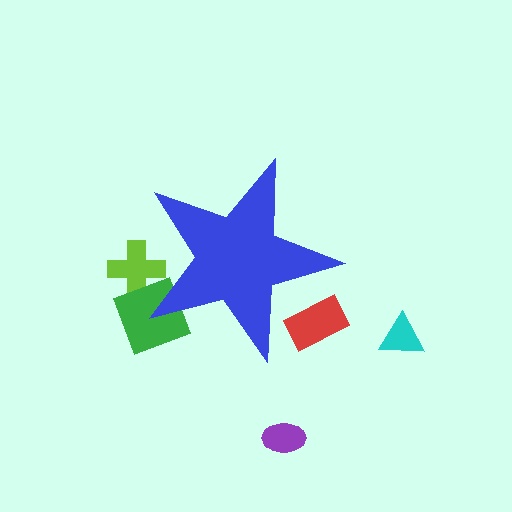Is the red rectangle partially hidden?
Yes, the red rectangle is partially hidden behind the blue star.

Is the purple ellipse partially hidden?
No, the purple ellipse is fully visible.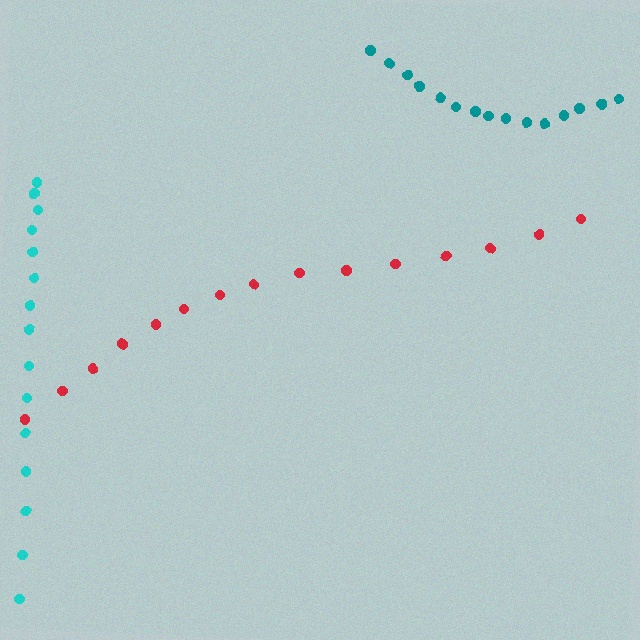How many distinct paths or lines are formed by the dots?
There are 3 distinct paths.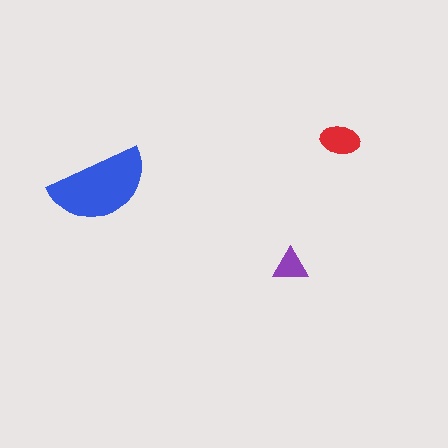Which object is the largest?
The blue semicircle.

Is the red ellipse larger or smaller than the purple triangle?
Larger.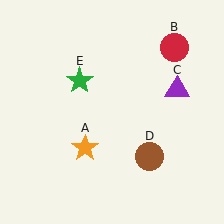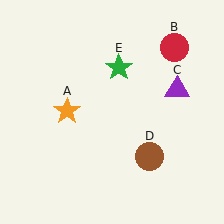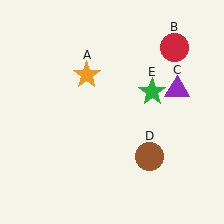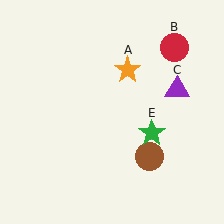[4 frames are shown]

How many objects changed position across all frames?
2 objects changed position: orange star (object A), green star (object E).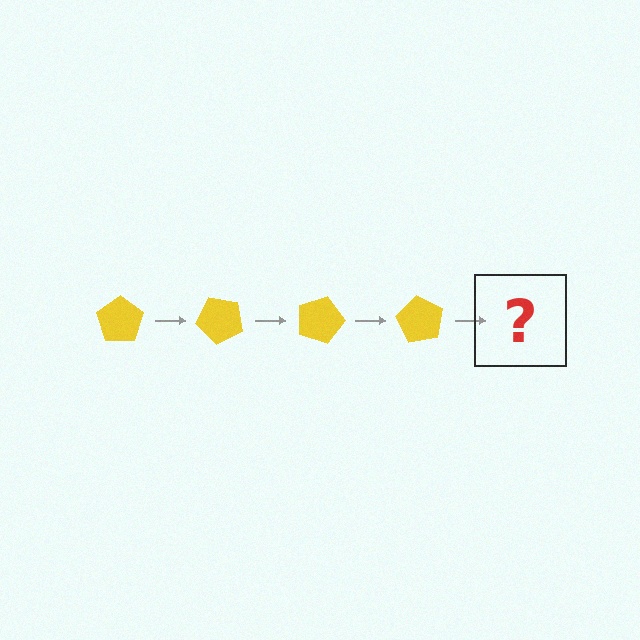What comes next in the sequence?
The next element should be a yellow pentagon rotated 180 degrees.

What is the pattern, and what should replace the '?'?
The pattern is that the pentagon rotates 45 degrees each step. The '?' should be a yellow pentagon rotated 180 degrees.